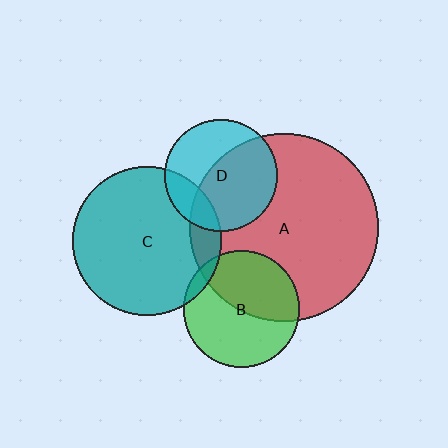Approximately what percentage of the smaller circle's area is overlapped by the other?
Approximately 5%.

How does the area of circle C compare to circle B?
Approximately 1.6 times.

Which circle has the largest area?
Circle A (red).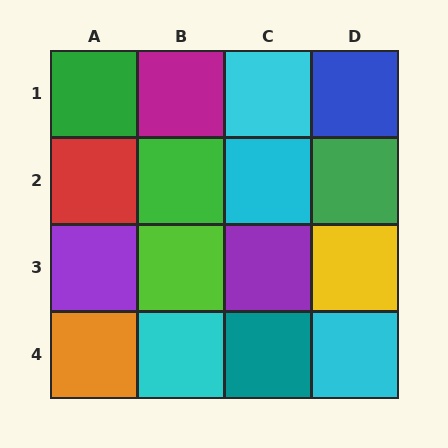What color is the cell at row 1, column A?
Green.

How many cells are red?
1 cell is red.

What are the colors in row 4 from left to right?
Orange, cyan, teal, cyan.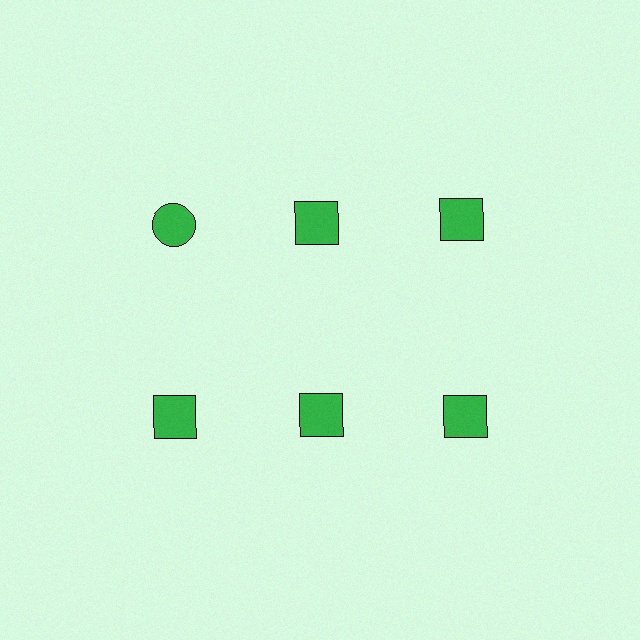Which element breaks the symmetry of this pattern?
The green circle in the top row, leftmost column breaks the symmetry. All other shapes are green squares.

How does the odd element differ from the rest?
It has a different shape: circle instead of square.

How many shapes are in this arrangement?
There are 6 shapes arranged in a grid pattern.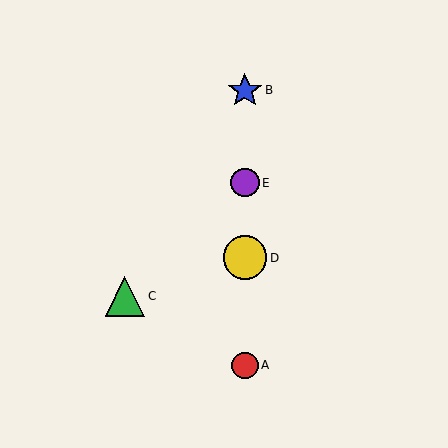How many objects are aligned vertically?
4 objects (A, B, D, E) are aligned vertically.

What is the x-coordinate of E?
Object E is at x≈245.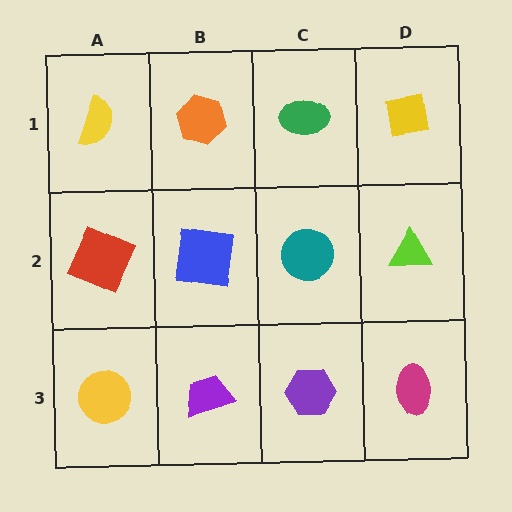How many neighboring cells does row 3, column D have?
2.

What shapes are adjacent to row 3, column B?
A blue square (row 2, column B), a yellow circle (row 3, column A), a purple hexagon (row 3, column C).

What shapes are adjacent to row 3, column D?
A lime triangle (row 2, column D), a purple hexagon (row 3, column C).